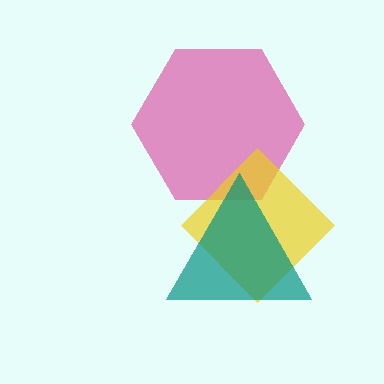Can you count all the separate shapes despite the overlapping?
Yes, there are 3 separate shapes.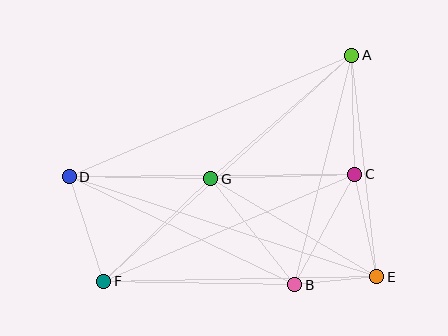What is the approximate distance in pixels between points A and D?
The distance between A and D is approximately 307 pixels.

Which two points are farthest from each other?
Points A and F are farthest from each other.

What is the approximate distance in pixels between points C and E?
The distance between C and E is approximately 105 pixels.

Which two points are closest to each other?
Points B and E are closest to each other.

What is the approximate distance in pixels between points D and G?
The distance between D and G is approximately 142 pixels.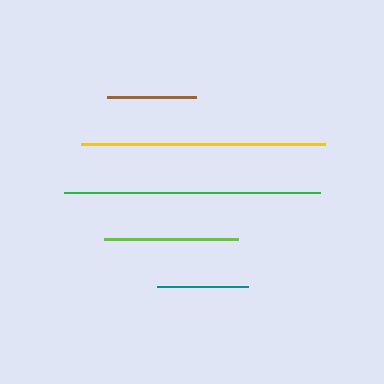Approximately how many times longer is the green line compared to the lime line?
The green line is approximately 1.9 times the length of the lime line.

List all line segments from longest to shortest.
From longest to shortest: green, yellow, lime, teal, brown.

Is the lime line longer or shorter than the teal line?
The lime line is longer than the teal line.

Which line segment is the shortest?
The brown line is the shortest at approximately 89 pixels.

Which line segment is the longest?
The green line is the longest at approximately 256 pixels.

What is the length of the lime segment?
The lime segment is approximately 134 pixels long.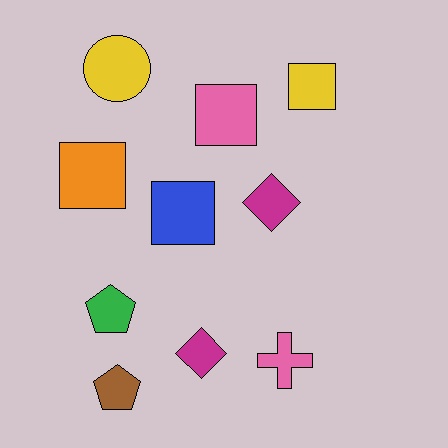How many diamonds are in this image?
There are 2 diamonds.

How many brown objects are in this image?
There is 1 brown object.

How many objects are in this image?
There are 10 objects.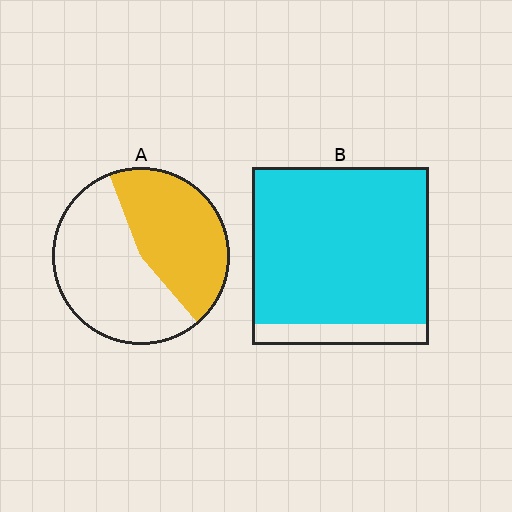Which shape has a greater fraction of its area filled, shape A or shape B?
Shape B.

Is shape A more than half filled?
No.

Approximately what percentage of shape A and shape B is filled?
A is approximately 45% and B is approximately 90%.